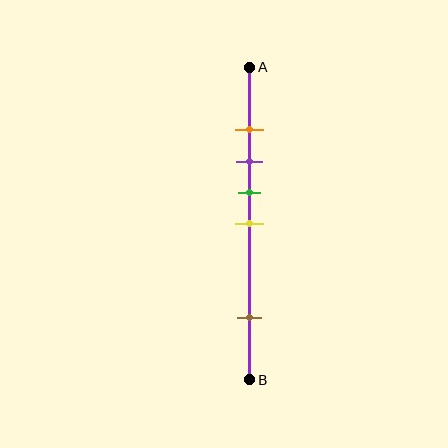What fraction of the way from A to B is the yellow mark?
The yellow mark is approximately 50% (0.5) of the way from A to B.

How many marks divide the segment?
There are 5 marks dividing the segment.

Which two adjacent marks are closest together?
The orange and purple marks are the closest adjacent pair.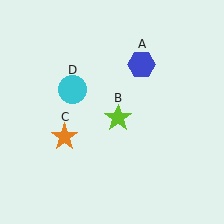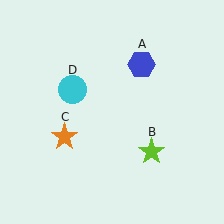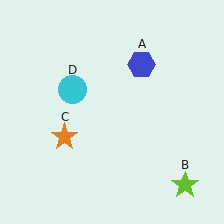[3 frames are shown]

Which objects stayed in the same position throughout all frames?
Blue hexagon (object A) and orange star (object C) and cyan circle (object D) remained stationary.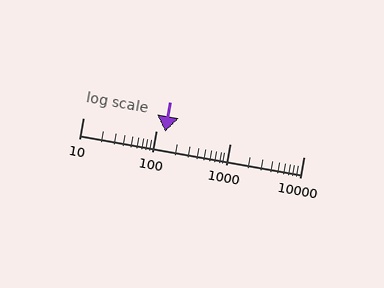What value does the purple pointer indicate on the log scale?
The pointer indicates approximately 130.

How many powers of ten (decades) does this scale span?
The scale spans 3 decades, from 10 to 10000.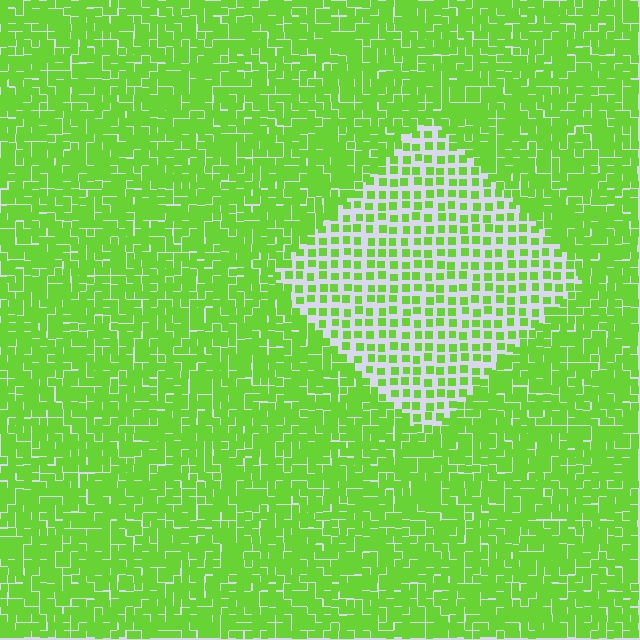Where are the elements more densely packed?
The elements are more densely packed outside the diamond boundary.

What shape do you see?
I see a diamond.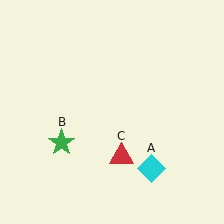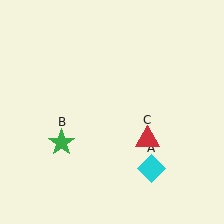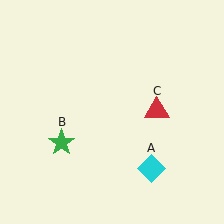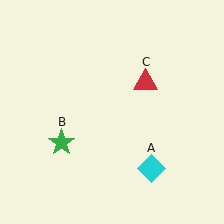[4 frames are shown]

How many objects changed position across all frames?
1 object changed position: red triangle (object C).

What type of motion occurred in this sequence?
The red triangle (object C) rotated counterclockwise around the center of the scene.